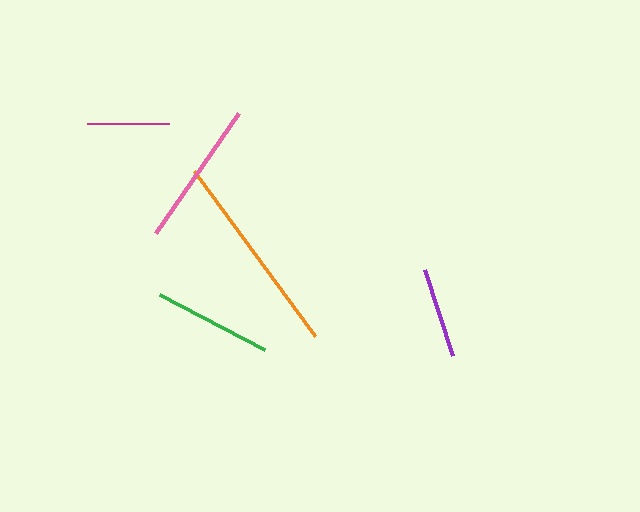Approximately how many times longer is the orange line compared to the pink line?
The orange line is approximately 1.4 times the length of the pink line.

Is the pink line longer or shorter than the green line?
The pink line is longer than the green line.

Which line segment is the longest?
The orange line is the longest at approximately 205 pixels.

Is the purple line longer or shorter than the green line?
The green line is longer than the purple line.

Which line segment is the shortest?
The magenta line is the shortest at approximately 82 pixels.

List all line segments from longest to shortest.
From longest to shortest: orange, pink, green, purple, magenta.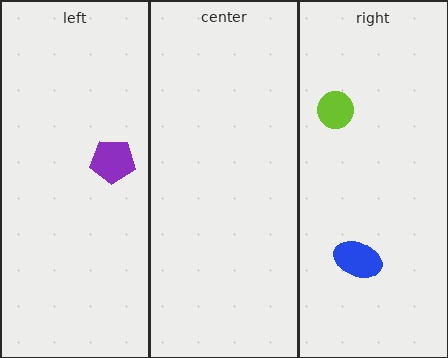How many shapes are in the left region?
1.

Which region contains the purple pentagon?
The left region.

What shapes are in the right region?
The lime circle, the blue ellipse.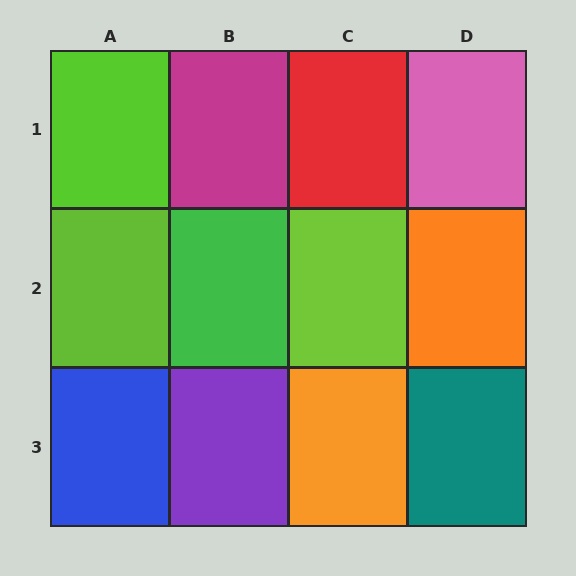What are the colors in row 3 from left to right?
Blue, purple, orange, teal.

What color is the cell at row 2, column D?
Orange.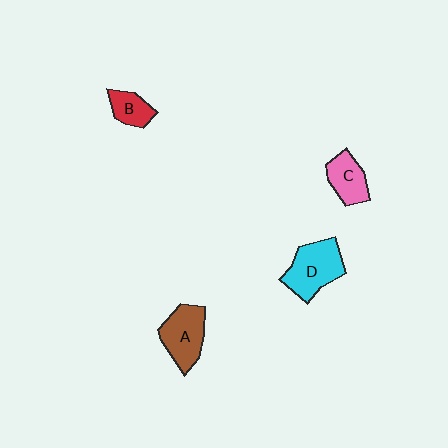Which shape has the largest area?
Shape D (cyan).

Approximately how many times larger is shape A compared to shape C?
Approximately 1.4 times.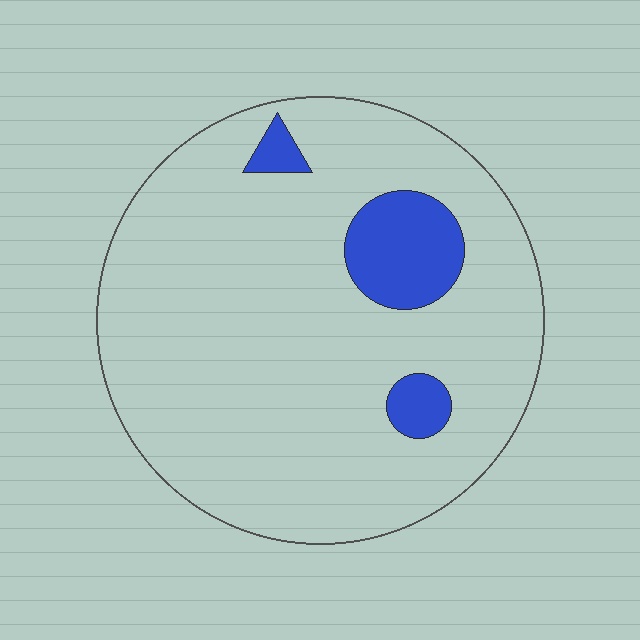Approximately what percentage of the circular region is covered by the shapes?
Approximately 10%.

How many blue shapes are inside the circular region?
3.